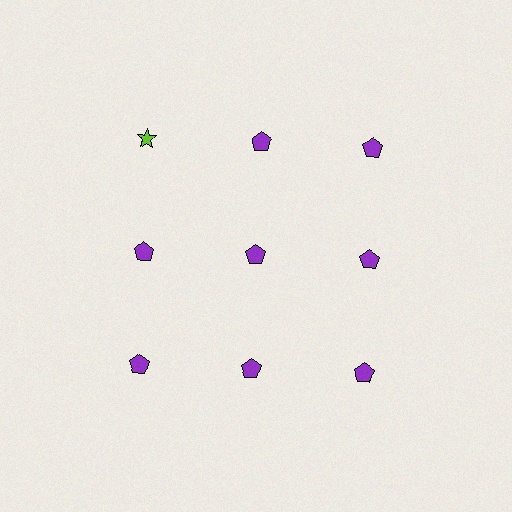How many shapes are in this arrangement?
There are 9 shapes arranged in a grid pattern.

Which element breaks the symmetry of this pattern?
The lime star in the top row, leftmost column breaks the symmetry. All other shapes are purple pentagons.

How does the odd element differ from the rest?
It differs in both color (lime instead of purple) and shape (star instead of pentagon).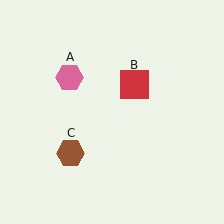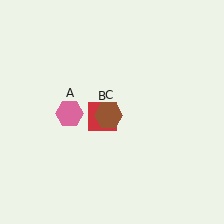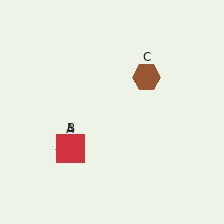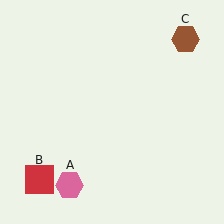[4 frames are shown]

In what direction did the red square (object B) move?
The red square (object B) moved down and to the left.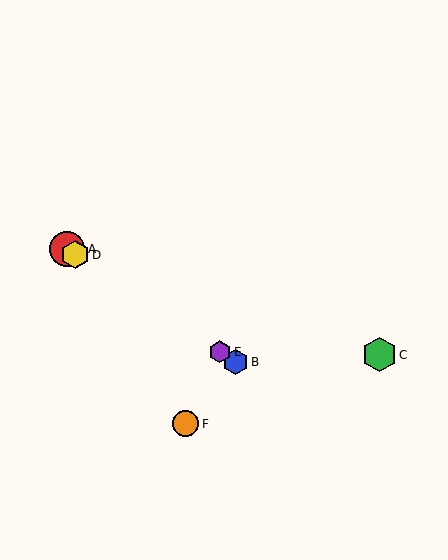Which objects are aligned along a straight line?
Objects A, B, D, E are aligned along a straight line.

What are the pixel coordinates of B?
Object B is at (236, 362).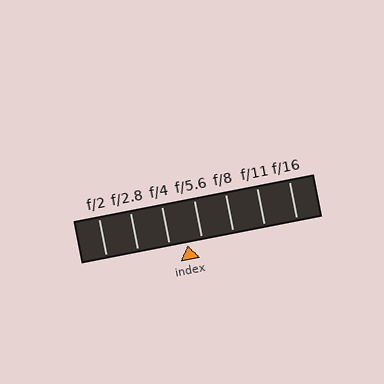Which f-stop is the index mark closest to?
The index mark is closest to f/5.6.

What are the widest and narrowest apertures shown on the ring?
The widest aperture shown is f/2 and the narrowest is f/16.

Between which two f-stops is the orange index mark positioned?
The index mark is between f/4 and f/5.6.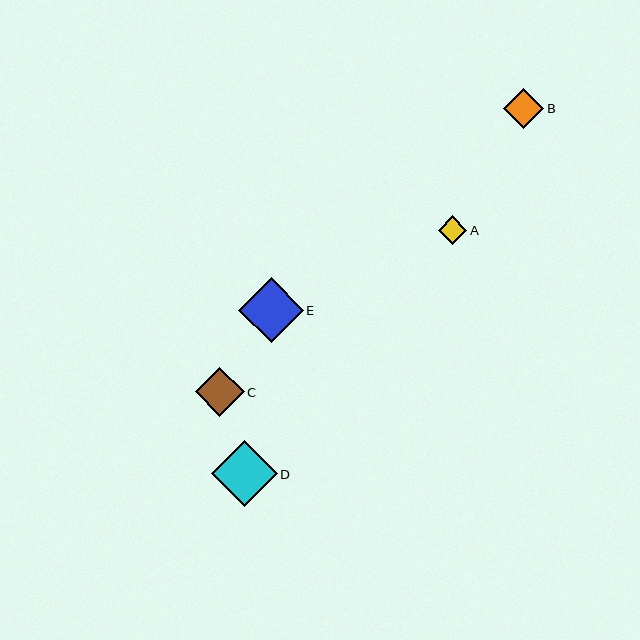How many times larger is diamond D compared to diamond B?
Diamond D is approximately 1.6 times the size of diamond B.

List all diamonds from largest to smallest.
From largest to smallest: D, E, C, B, A.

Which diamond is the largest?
Diamond D is the largest with a size of approximately 66 pixels.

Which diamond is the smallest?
Diamond A is the smallest with a size of approximately 28 pixels.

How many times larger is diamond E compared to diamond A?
Diamond E is approximately 2.3 times the size of diamond A.